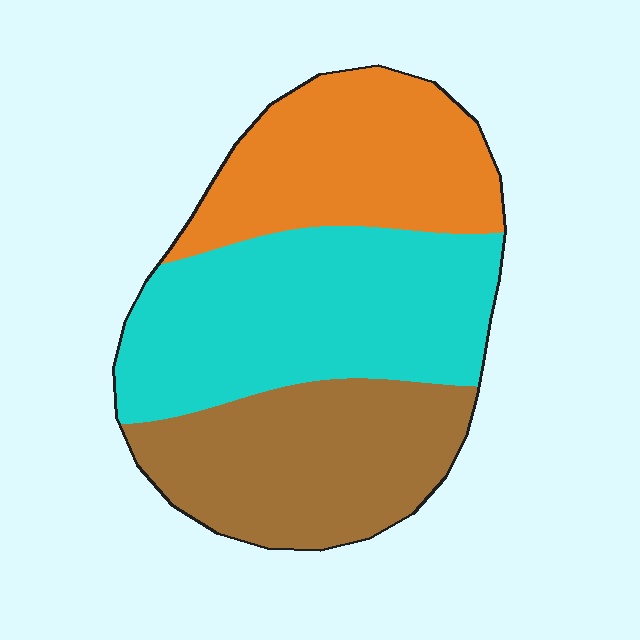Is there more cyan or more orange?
Cyan.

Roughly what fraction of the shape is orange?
Orange takes up about one quarter (1/4) of the shape.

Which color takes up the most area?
Cyan, at roughly 40%.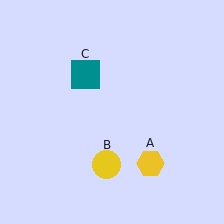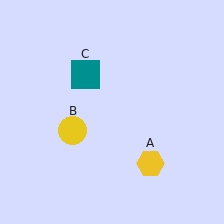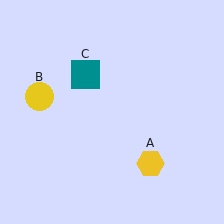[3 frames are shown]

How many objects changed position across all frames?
1 object changed position: yellow circle (object B).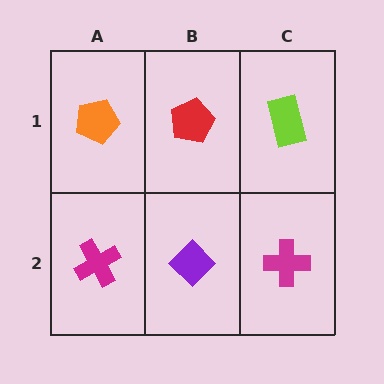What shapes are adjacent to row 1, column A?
A magenta cross (row 2, column A), a red pentagon (row 1, column B).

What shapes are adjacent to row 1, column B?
A purple diamond (row 2, column B), an orange pentagon (row 1, column A), a lime rectangle (row 1, column C).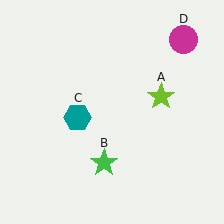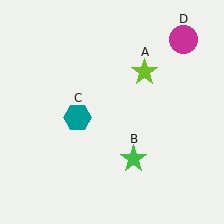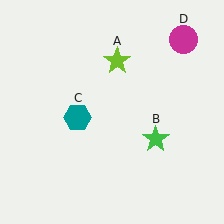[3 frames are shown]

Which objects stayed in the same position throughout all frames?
Teal hexagon (object C) and magenta circle (object D) remained stationary.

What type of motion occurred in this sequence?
The lime star (object A), green star (object B) rotated counterclockwise around the center of the scene.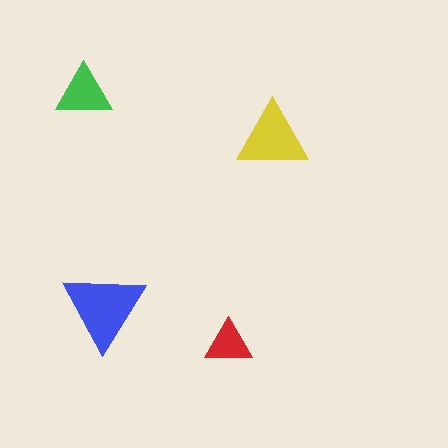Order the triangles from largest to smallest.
the blue one, the yellow one, the green one, the red one.